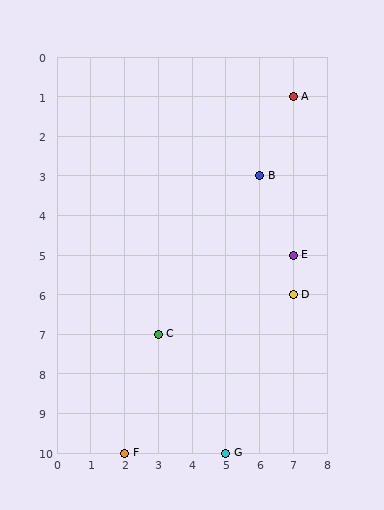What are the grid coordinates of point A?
Point A is at grid coordinates (7, 1).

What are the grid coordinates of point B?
Point B is at grid coordinates (6, 3).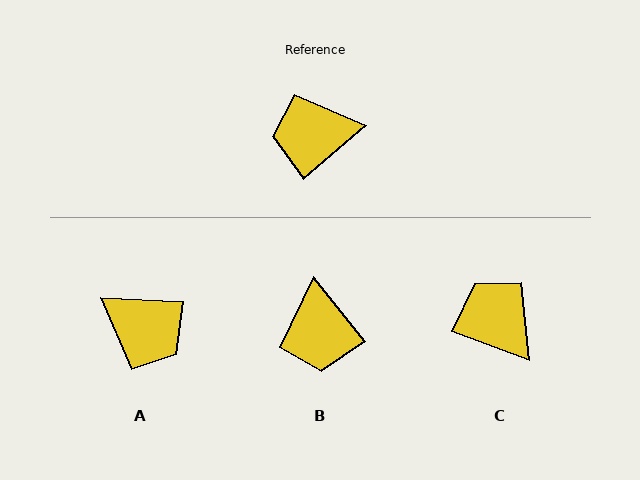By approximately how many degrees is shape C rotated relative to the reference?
Approximately 61 degrees clockwise.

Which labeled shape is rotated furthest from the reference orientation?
A, about 137 degrees away.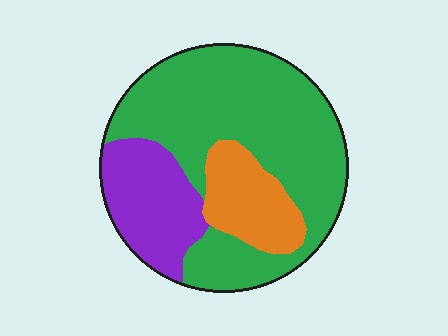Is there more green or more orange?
Green.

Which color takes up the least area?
Orange, at roughly 15%.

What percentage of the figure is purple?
Purple covers roughly 20% of the figure.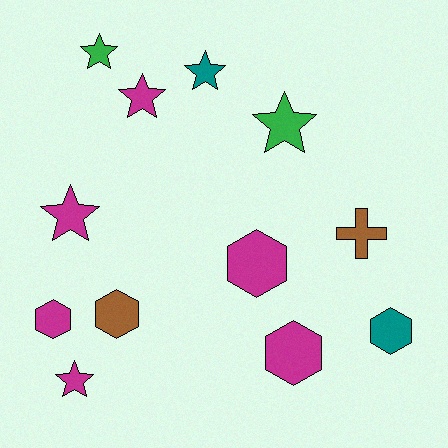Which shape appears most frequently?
Star, with 6 objects.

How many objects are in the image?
There are 12 objects.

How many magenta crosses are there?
There are no magenta crosses.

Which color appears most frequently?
Magenta, with 6 objects.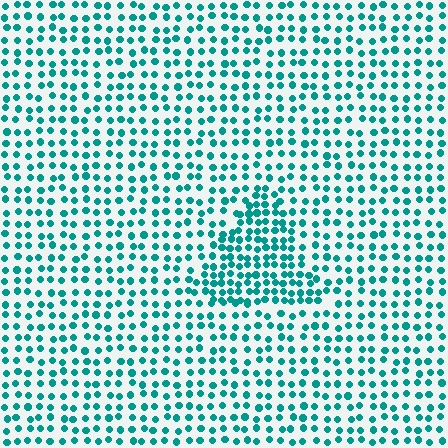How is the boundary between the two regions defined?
The boundary is defined by a change in element density (approximately 1.7x ratio). All elements are the same color, size, and shape.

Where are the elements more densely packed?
The elements are more densely packed inside the triangle boundary.